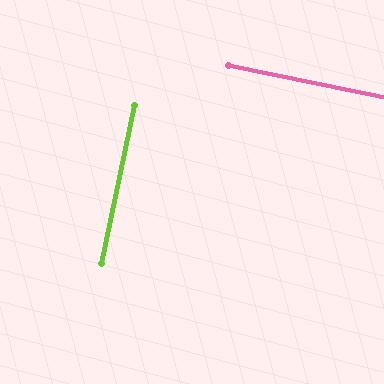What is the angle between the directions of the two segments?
Approximately 90 degrees.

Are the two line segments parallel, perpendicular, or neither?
Perpendicular — they meet at approximately 90°.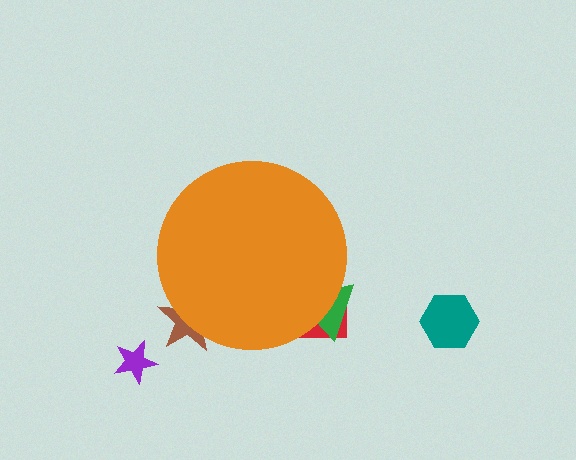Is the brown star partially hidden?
Yes, the brown star is partially hidden behind the orange circle.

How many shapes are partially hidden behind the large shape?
3 shapes are partially hidden.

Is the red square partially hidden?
Yes, the red square is partially hidden behind the orange circle.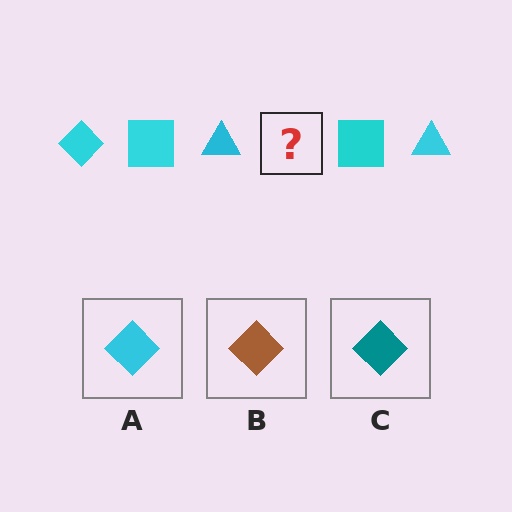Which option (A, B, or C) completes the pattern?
A.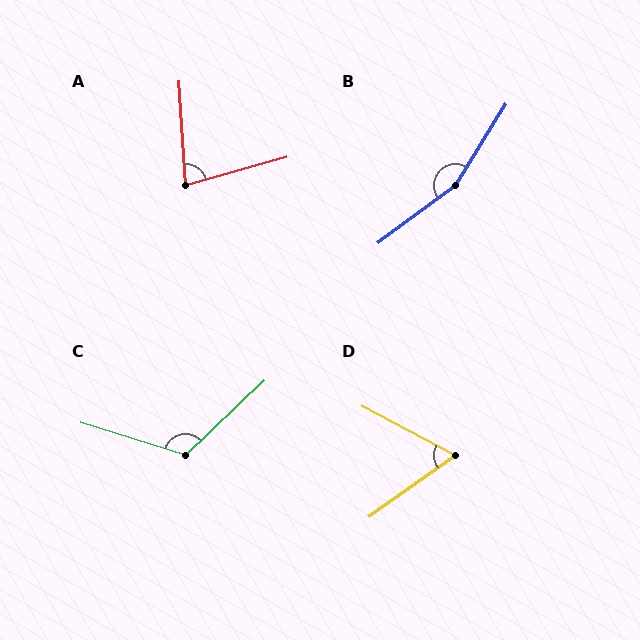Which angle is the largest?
B, at approximately 158 degrees.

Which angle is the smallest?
D, at approximately 63 degrees.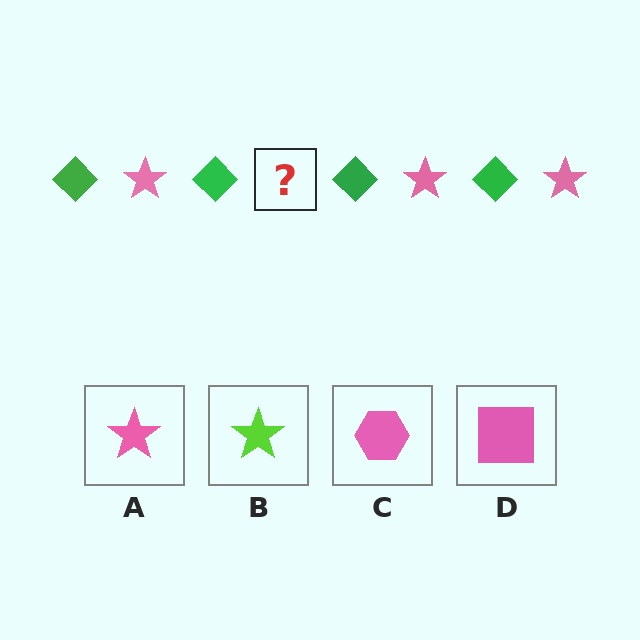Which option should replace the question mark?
Option A.